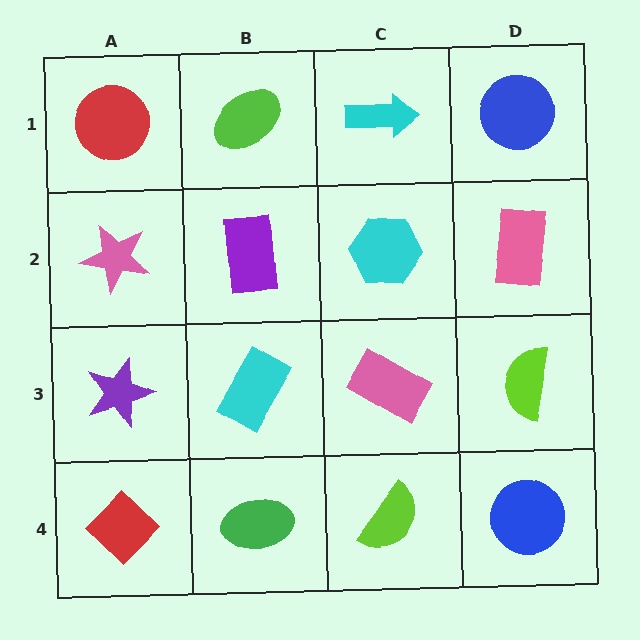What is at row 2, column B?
A purple rectangle.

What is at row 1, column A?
A red circle.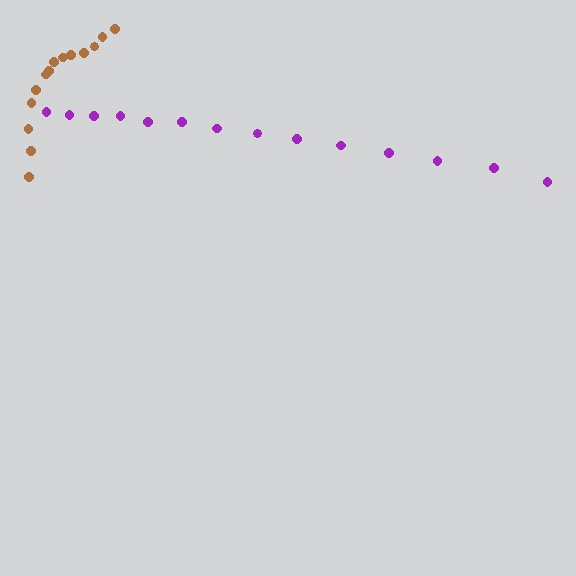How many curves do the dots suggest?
There are 2 distinct paths.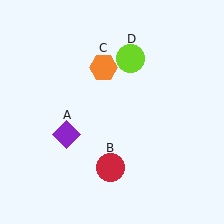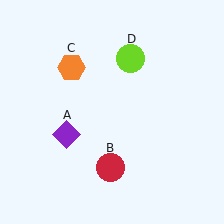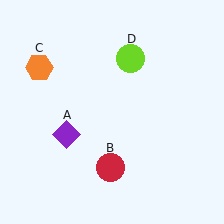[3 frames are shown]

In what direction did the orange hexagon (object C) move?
The orange hexagon (object C) moved left.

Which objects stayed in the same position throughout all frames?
Purple diamond (object A) and red circle (object B) and lime circle (object D) remained stationary.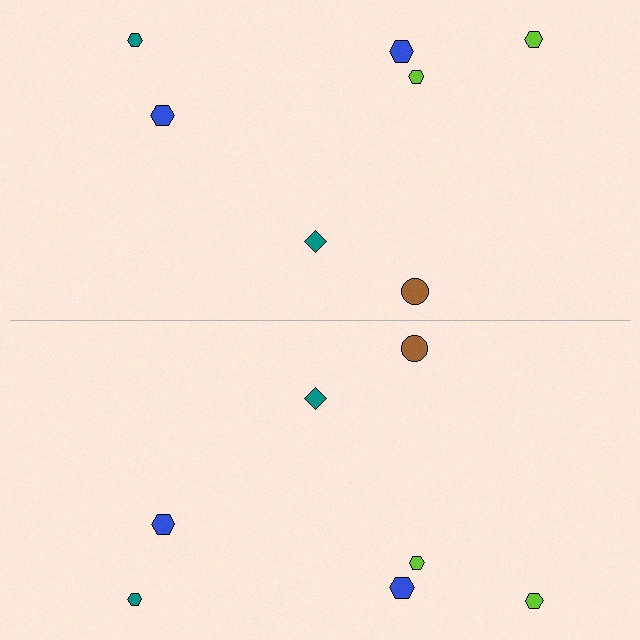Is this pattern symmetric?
Yes, this pattern has bilateral (reflection) symmetry.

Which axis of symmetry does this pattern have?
The pattern has a horizontal axis of symmetry running through the center of the image.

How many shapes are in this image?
There are 14 shapes in this image.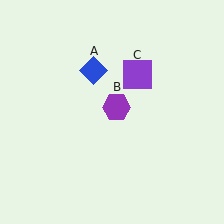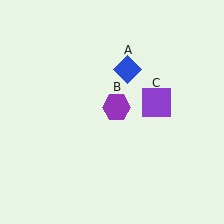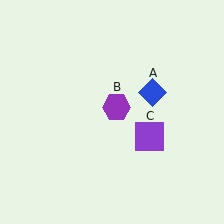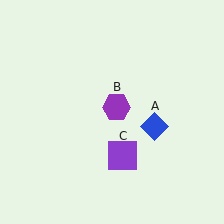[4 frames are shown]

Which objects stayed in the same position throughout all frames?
Purple hexagon (object B) remained stationary.